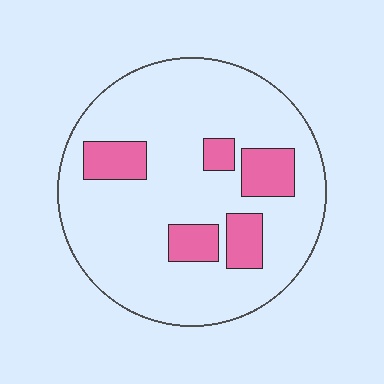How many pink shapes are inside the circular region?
5.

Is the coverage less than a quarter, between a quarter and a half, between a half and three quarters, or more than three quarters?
Less than a quarter.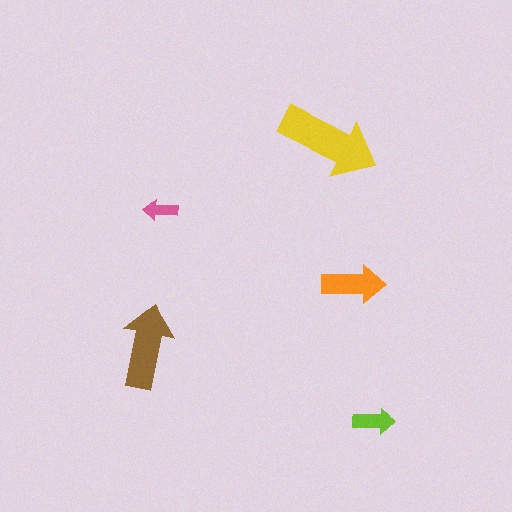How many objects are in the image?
There are 5 objects in the image.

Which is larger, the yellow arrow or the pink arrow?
The yellow one.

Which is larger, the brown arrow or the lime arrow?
The brown one.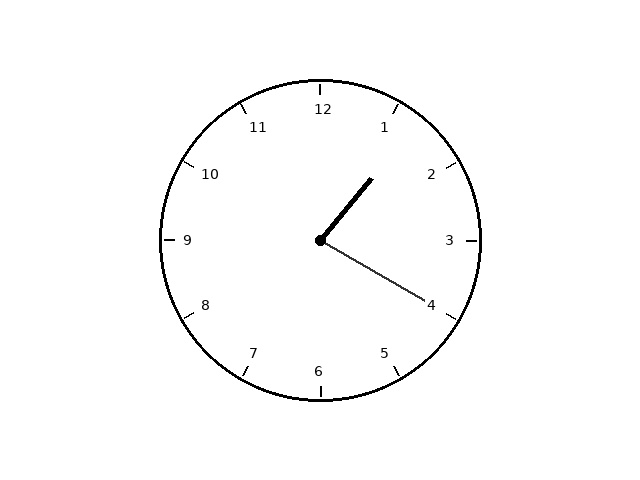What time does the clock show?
1:20.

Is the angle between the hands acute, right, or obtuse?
It is acute.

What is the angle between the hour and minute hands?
Approximately 80 degrees.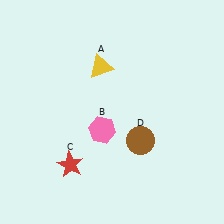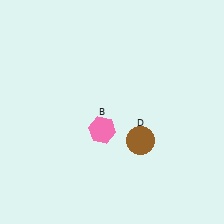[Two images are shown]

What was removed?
The red star (C), the yellow triangle (A) were removed in Image 2.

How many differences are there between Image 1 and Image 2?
There are 2 differences between the two images.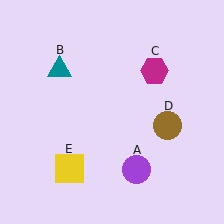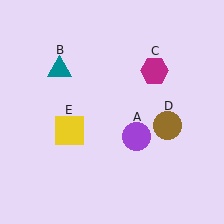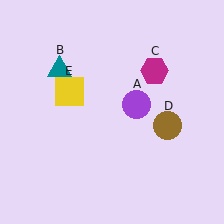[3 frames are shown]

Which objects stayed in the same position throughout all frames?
Teal triangle (object B) and magenta hexagon (object C) and brown circle (object D) remained stationary.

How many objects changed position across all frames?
2 objects changed position: purple circle (object A), yellow square (object E).